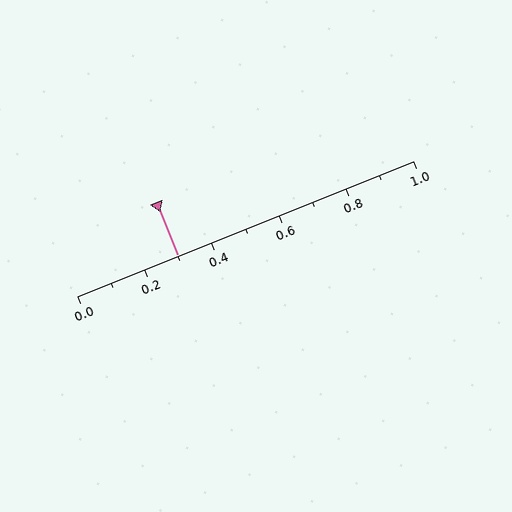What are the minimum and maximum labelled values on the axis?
The axis runs from 0.0 to 1.0.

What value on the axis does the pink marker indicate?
The marker indicates approximately 0.3.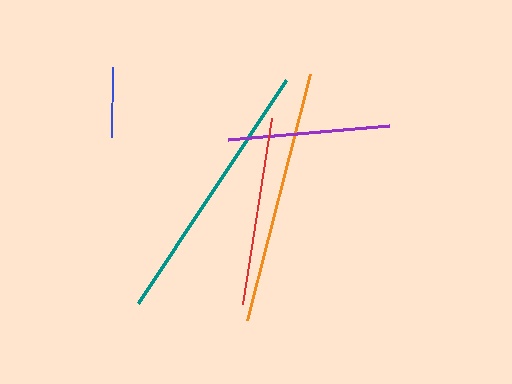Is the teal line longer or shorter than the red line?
The teal line is longer than the red line.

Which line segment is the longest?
The teal line is the longest at approximately 268 pixels.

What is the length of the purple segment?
The purple segment is approximately 162 pixels long.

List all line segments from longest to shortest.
From longest to shortest: teal, orange, red, purple, blue.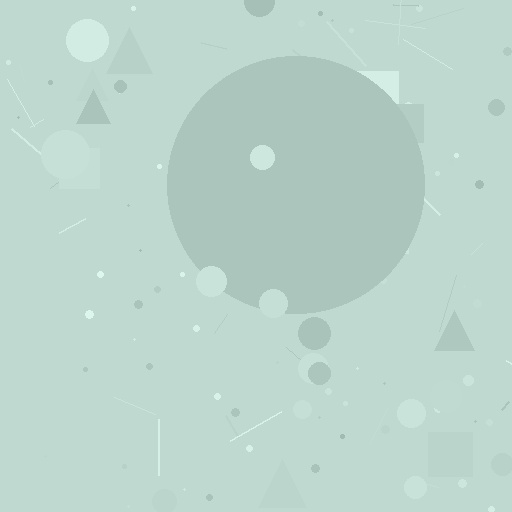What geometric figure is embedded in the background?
A circle is embedded in the background.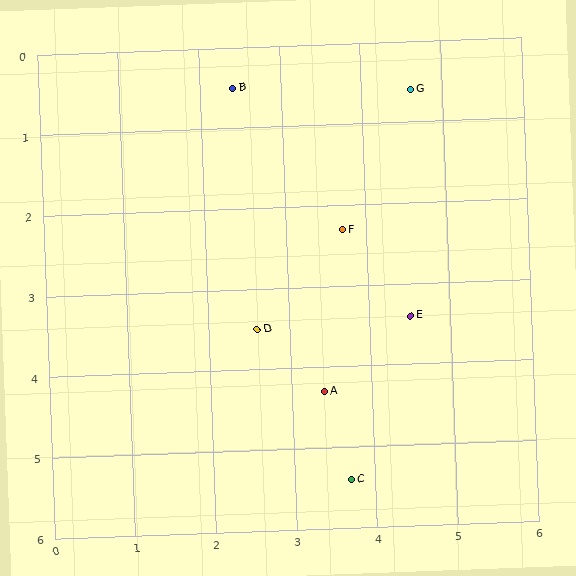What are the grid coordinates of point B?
Point B is at approximately (2.4, 0.5).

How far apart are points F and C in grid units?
Points F and C are about 3.1 grid units apart.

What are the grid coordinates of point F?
Point F is at approximately (3.7, 2.3).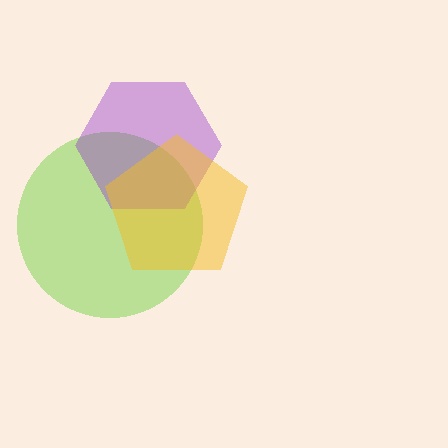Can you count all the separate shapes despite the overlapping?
Yes, there are 3 separate shapes.